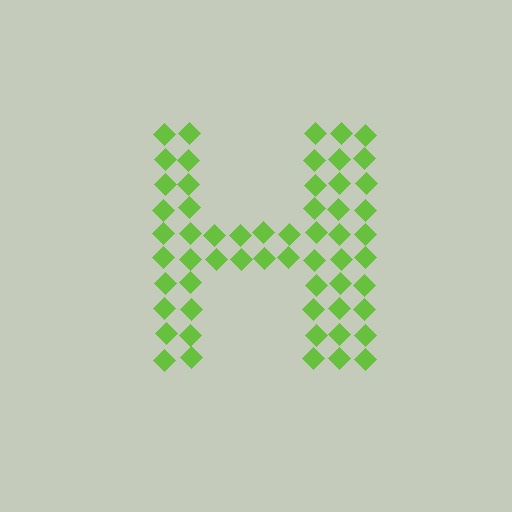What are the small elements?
The small elements are diamonds.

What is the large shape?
The large shape is the letter H.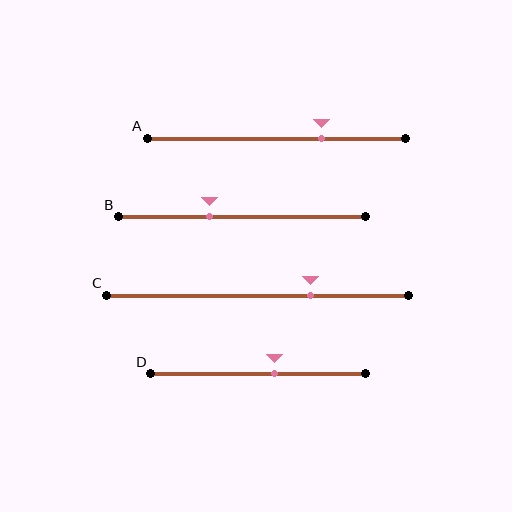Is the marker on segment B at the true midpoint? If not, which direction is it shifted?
No, the marker on segment B is shifted to the left by about 13% of the segment length.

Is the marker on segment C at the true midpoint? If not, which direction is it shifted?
No, the marker on segment C is shifted to the right by about 18% of the segment length.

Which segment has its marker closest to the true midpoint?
Segment D has its marker closest to the true midpoint.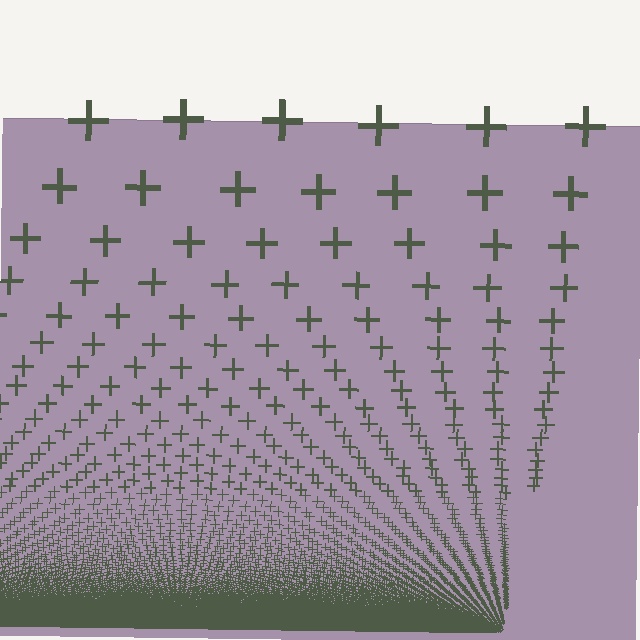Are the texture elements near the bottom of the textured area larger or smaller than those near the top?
Smaller. The gradient is inverted — elements near the bottom are smaller and denser.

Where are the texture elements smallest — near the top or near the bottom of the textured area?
Near the bottom.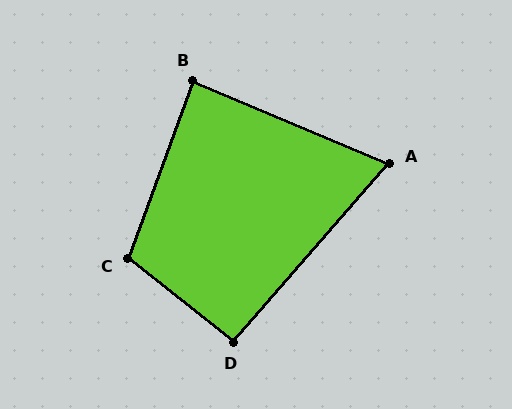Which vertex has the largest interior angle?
C, at approximately 108 degrees.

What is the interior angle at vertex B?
Approximately 87 degrees (approximately right).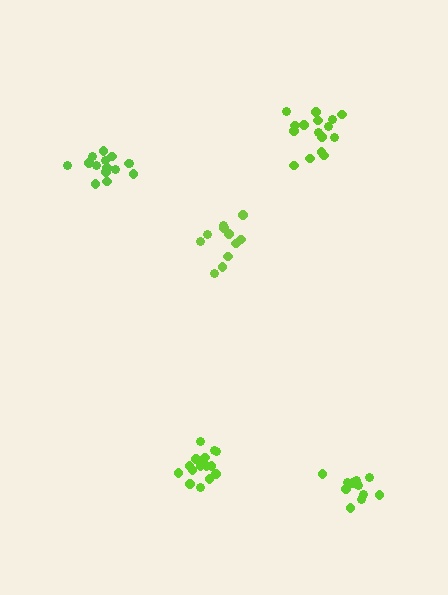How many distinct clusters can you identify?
There are 5 distinct clusters.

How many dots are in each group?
Group 1: 11 dots, Group 2: 11 dots, Group 3: 15 dots, Group 4: 16 dots, Group 5: 16 dots (69 total).